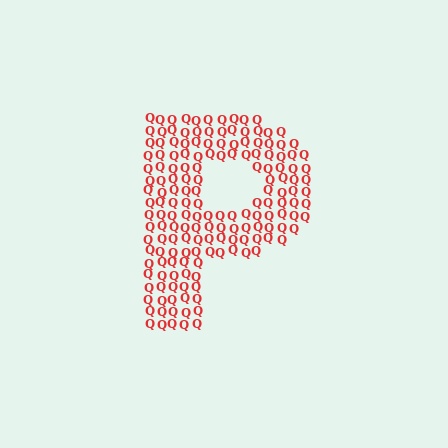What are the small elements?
The small elements are letter Q's.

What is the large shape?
The large shape is the letter P.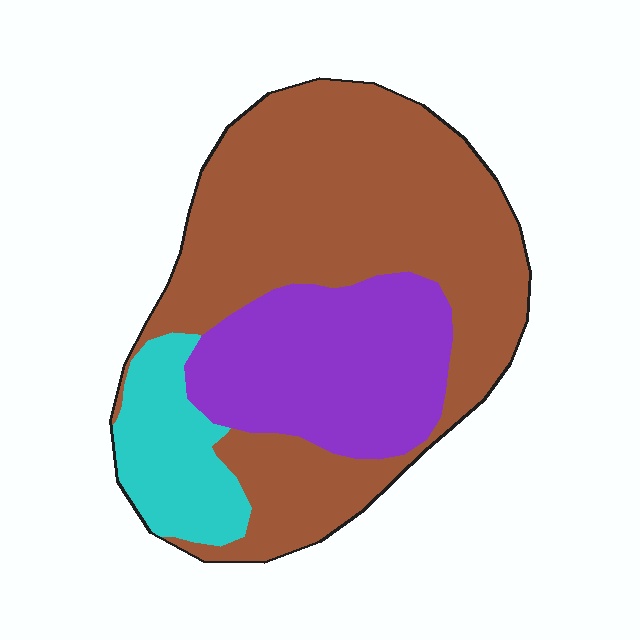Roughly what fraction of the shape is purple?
Purple covers roughly 25% of the shape.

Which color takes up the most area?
Brown, at roughly 60%.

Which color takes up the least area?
Cyan, at roughly 15%.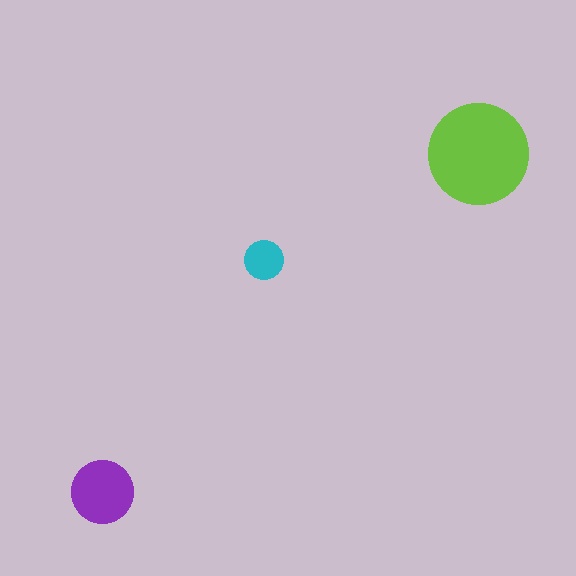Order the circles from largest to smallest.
the lime one, the purple one, the cyan one.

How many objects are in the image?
There are 3 objects in the image.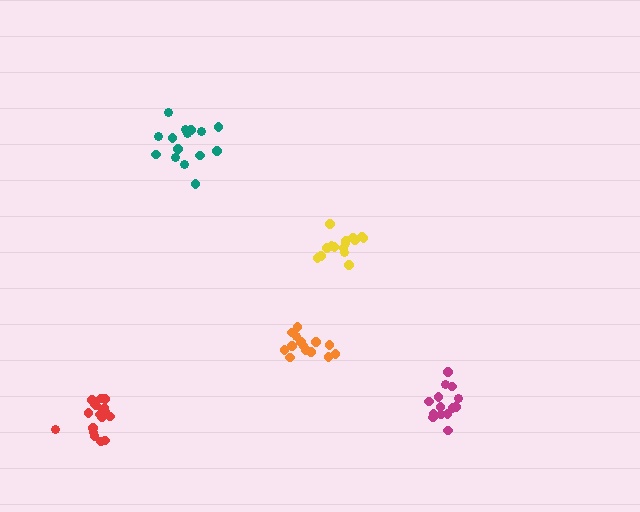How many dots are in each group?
Group 1: 19 dots, Group 2: 15 dots, Group 3: 16 dots, Group 4: 14 dots, Group 5: 14 dots (78 total).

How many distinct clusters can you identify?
There are 5 distinct clusters.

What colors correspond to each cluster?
The clusters are colored: red, teal, yellow, orange, magenta.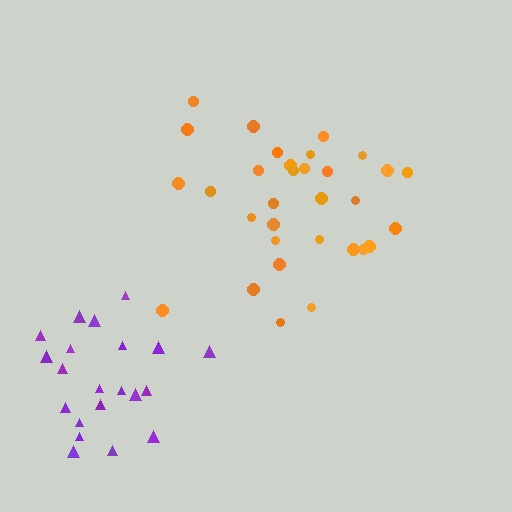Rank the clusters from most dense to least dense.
orange, purple.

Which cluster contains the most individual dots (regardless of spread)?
Orange (32).